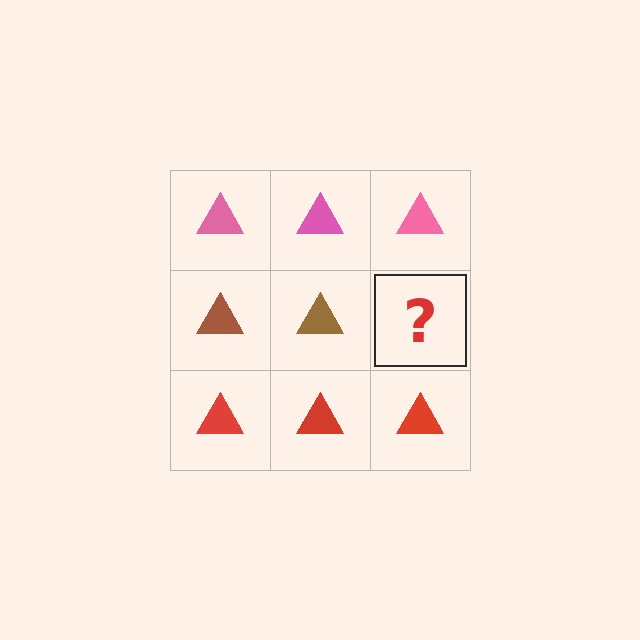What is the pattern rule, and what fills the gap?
The rule is that each row has a consistent color. The gap should be filled with a brown triangle.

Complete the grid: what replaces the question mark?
The question mark should be replaced with a brown triangle.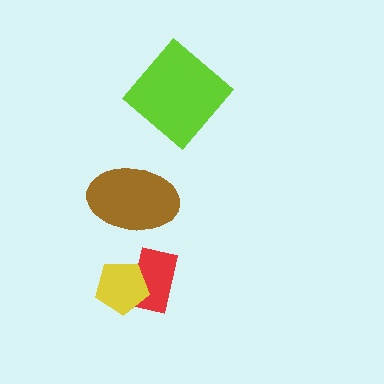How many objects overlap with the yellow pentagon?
1 object overlaps with the yellow pentagon.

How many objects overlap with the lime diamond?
0 objects overlap with the lime diamond.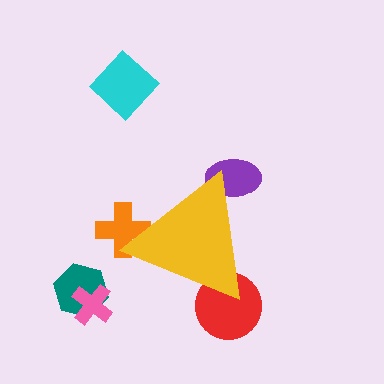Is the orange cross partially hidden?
Yes, the orange cross is partially hidden behind the yellow triangle.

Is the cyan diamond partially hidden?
No, the cyan diamond is fully visible.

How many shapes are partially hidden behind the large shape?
3 shapes are partially hidden.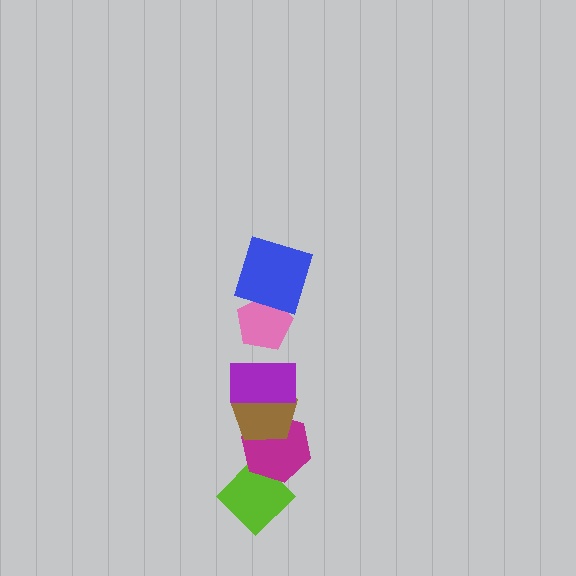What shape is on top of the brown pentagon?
The purple rectangle is on top of the brown pentagon.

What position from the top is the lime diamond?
The lime diamond is 6th from the top.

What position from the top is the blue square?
The blue square is 1st from the top.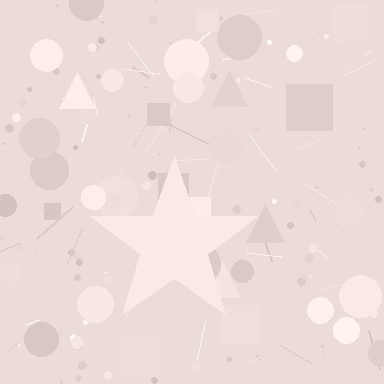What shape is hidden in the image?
A star is hidden in the image.